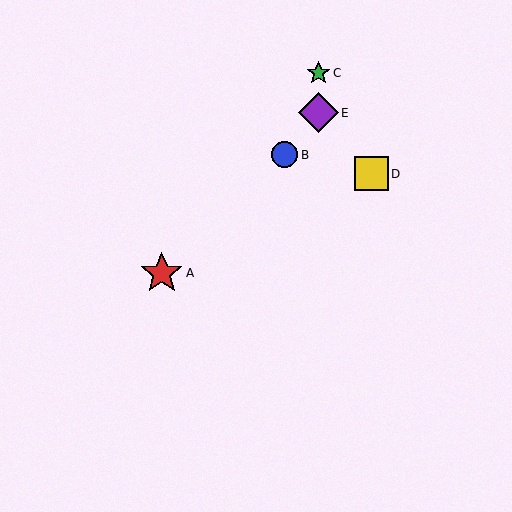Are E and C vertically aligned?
Yes, both are at x≈318.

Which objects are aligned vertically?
Objects C, E are aligned vertically.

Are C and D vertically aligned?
No, C is at x≈318 and D is at x≈371.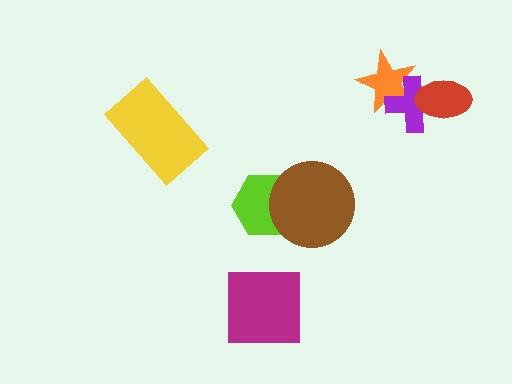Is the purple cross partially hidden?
Yes, it is partially covered by another shape.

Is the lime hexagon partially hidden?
Yes, it is partially covered by another shape.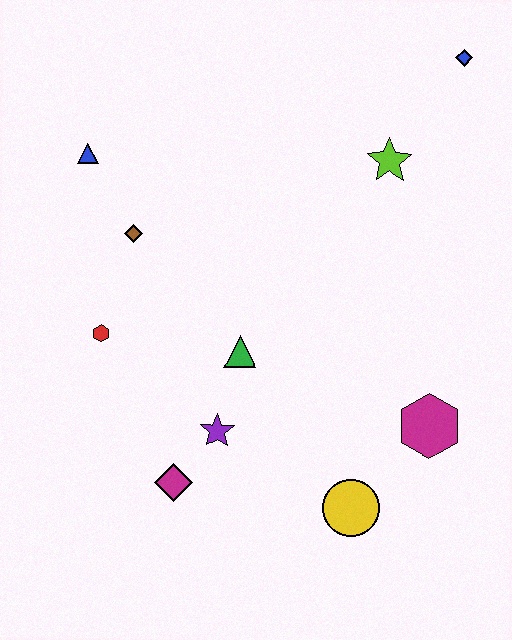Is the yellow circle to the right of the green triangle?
Yes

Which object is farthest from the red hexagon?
The blue diamond is farthest from the red hexagon.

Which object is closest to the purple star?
The magenta diamond is closest to the purple star.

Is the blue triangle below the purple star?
No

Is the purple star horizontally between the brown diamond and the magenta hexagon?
Yes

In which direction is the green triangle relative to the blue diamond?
The green triangle is below the blue diamond.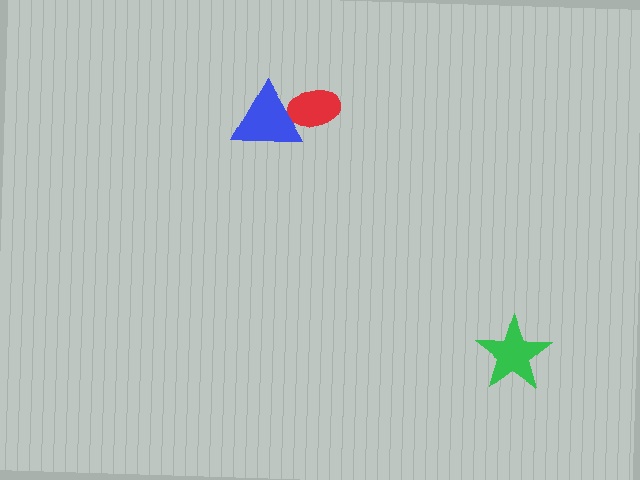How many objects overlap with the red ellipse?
1 object overlaps with the red ellipse.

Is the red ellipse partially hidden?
Yes, it is partially covered by another shape.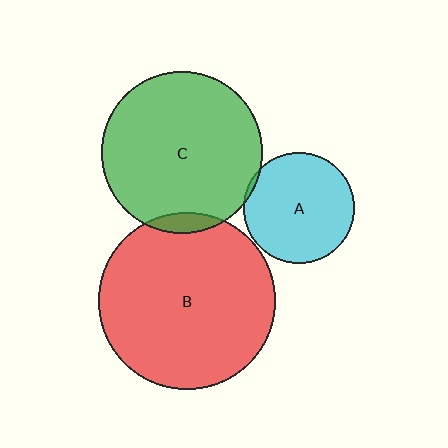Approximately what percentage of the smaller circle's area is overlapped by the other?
Approximately 5%.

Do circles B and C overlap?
Yes.